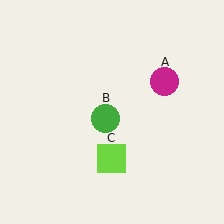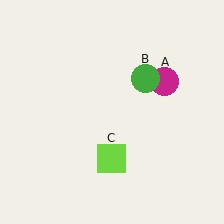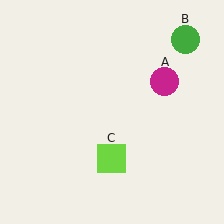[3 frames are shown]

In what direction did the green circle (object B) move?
The green circle (object B) moved up and to the right.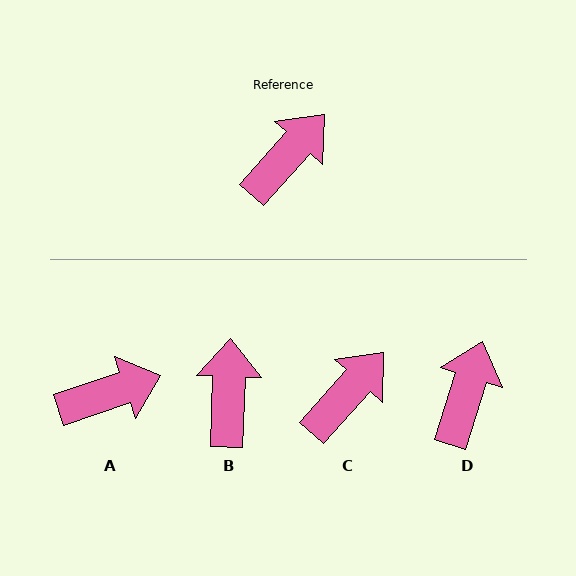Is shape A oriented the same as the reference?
No, it is off by about 29 degrees.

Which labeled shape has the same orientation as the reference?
C.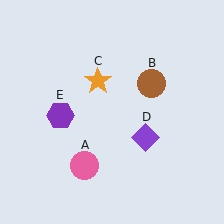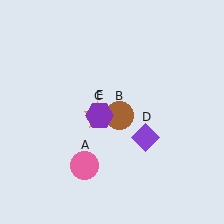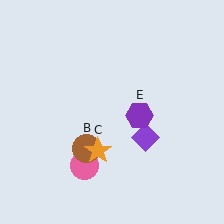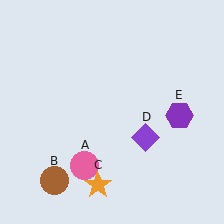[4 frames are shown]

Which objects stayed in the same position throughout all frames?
Pink circle (object A) and purple diamond (object D) remained stationary.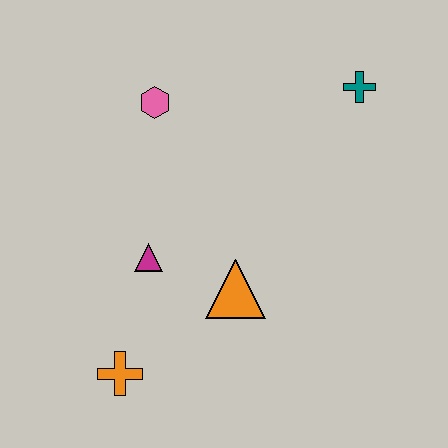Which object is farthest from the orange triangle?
The teal cross is farthest from the orange triangle.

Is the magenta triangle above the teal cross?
No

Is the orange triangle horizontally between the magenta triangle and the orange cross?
No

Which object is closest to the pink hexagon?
The magenta triangle is closest to the pink hexagon.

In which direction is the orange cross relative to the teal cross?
The orange cross is below the teal cross.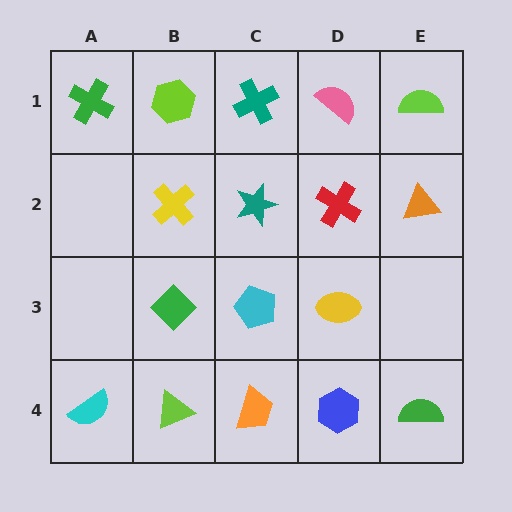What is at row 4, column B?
A lime triangle.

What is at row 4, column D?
A blue hexagon.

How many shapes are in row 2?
4 shapes.